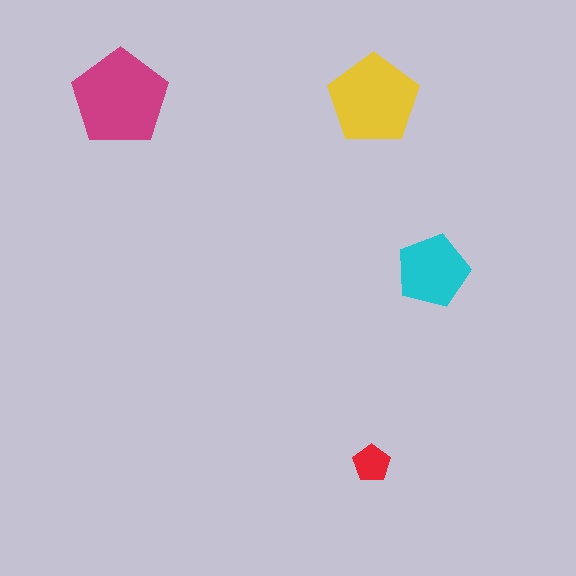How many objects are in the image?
There are 4 objects in the image.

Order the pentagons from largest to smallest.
the magenta one, the yellow one, the cyan one, the red one.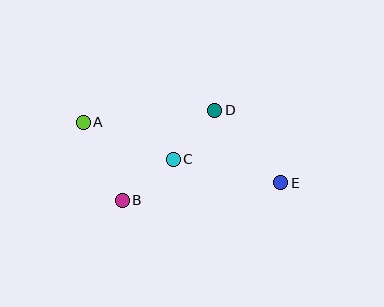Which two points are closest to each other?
Points C and D are closest to each other.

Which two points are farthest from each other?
Points A and E are farthest from each other.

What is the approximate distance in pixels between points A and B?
The distance between A and B is approximately 87 pixels.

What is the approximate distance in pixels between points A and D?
The distance between A and D is approximately 132 pixels.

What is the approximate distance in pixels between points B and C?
The distance between B and C is approximately 65 pixels.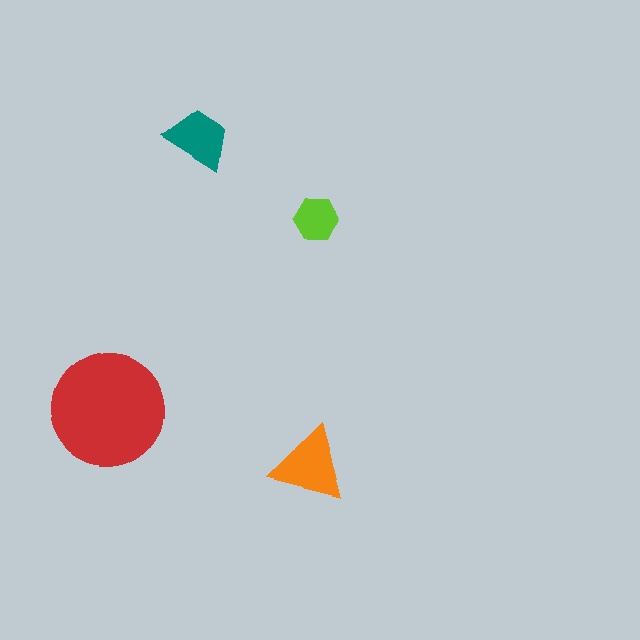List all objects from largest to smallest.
The red circle, the orange triangle, the teal trapezoid, the lime hexagon.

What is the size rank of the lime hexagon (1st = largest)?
4th.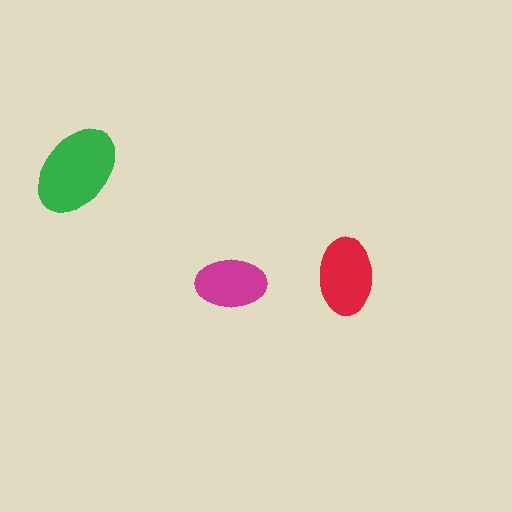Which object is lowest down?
The magenta ellipse is bottommost.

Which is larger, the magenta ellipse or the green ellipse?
The green one.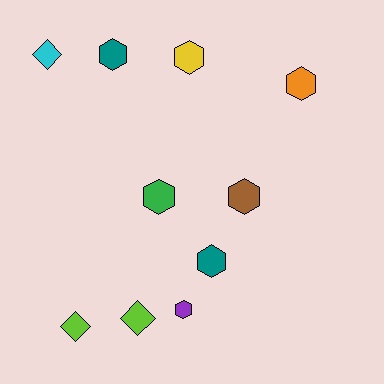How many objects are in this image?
There are 10 objects.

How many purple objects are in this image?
There is 1 purple object.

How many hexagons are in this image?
There are 7 hexagons.